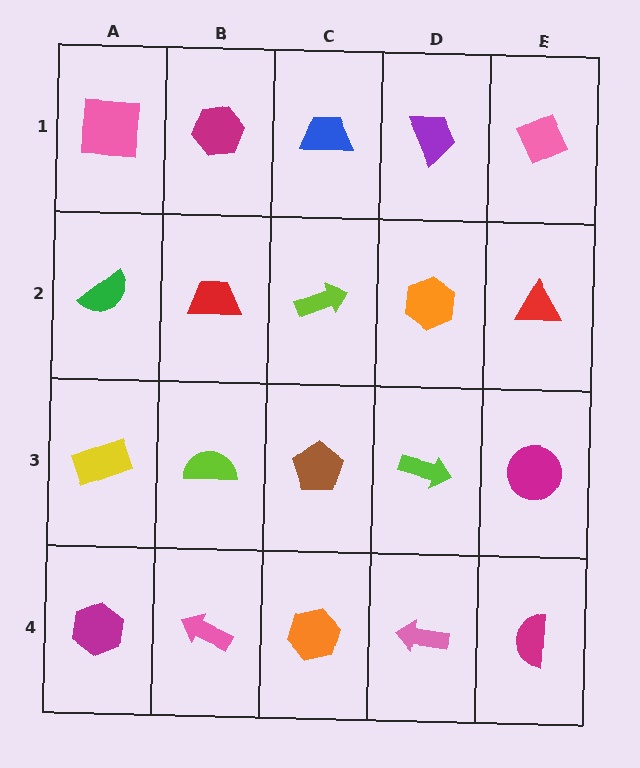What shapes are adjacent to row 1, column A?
A green semicircle (row 2, column A), a magenta hexagon (row 1, column B).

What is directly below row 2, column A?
A yellow rectangle.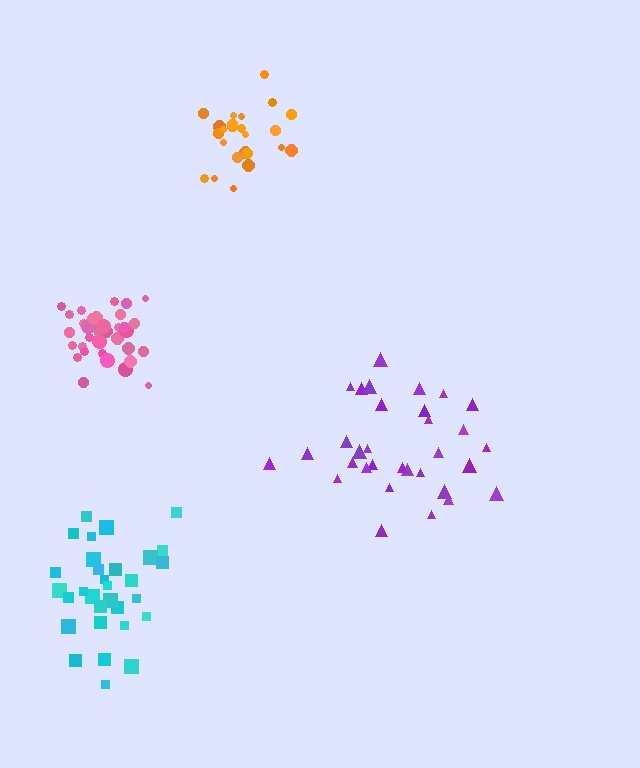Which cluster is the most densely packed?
Pink.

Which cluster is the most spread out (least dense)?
Purple.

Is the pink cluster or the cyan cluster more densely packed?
Pink.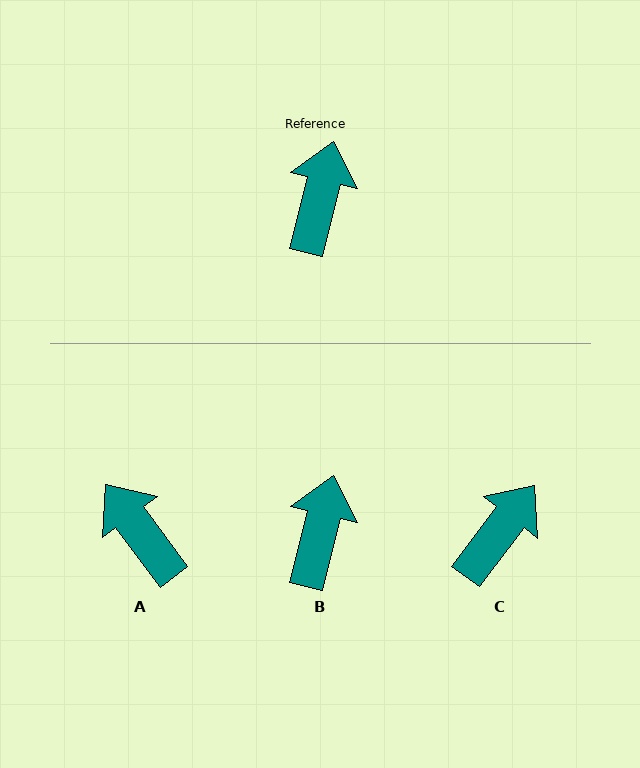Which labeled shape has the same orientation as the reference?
B.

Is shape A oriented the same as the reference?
No, it is off by about 50 degrees.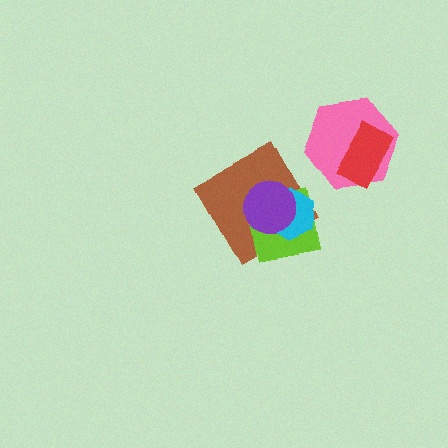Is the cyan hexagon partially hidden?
Yes, it is partially covered by another shape.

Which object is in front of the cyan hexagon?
The purple circle is in front of the cyan hexagon.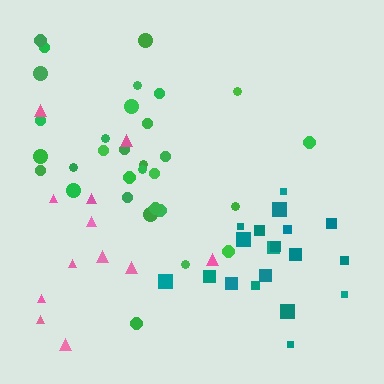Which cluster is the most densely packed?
Teal.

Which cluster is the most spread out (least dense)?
Pink.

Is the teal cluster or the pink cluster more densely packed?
Teal.